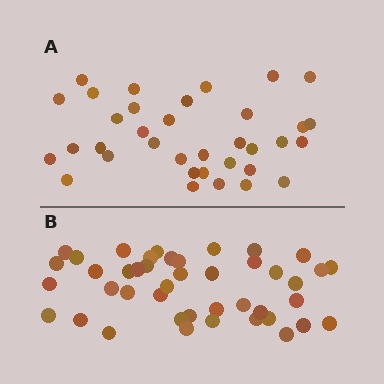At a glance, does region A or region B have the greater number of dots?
Region B (the bottom region) has more dots.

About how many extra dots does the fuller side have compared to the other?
Region B has roughly 8 or so more dots than region A.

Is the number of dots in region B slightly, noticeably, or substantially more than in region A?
Region B has only slightly more — the two regions are fairly close. The ratio is roughly 1.2 to 1.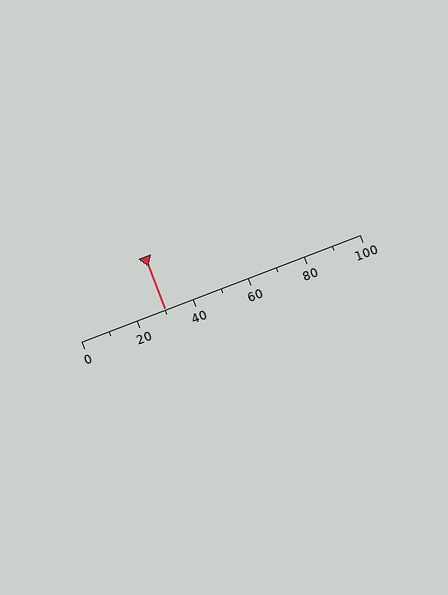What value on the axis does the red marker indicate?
The marker indicates approximately 30.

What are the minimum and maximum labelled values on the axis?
The axis runs from 0 to 100.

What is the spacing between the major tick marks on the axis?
The major ticks are spaced 20 apart.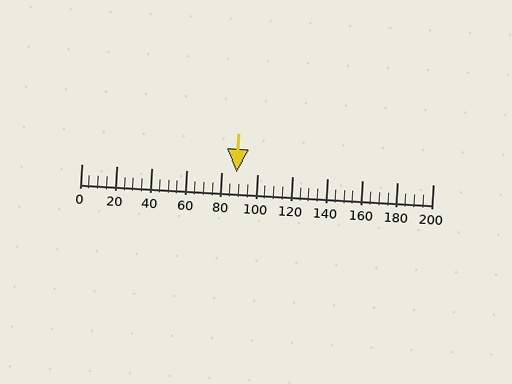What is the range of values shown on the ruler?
The ruler shows values from 0 to 200.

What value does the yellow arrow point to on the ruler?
The yellow arrow points to approximately 88.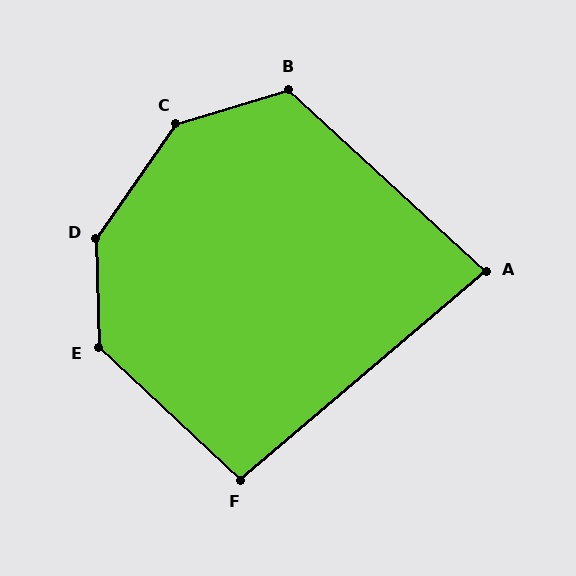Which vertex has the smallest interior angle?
A, at approximately 83 degrees.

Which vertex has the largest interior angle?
D, at approximately 143 degrees.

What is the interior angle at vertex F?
Approximately 96 degrees (obtuse).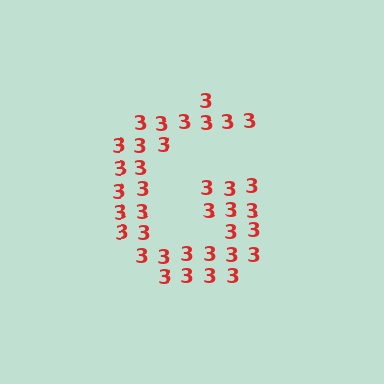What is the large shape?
The large shape is the letter G.